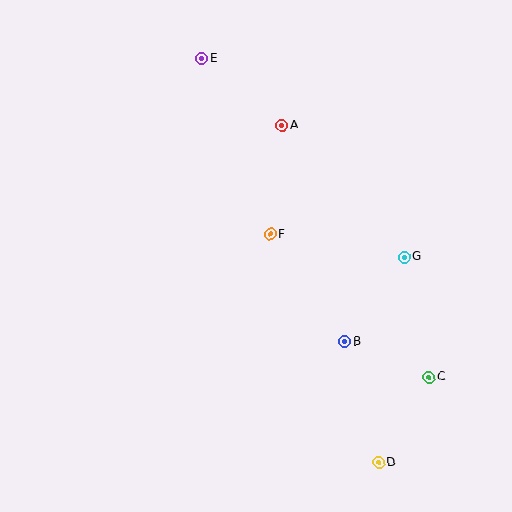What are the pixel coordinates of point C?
Point C is at (429, 377).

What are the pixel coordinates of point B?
Point B is at (345, 342).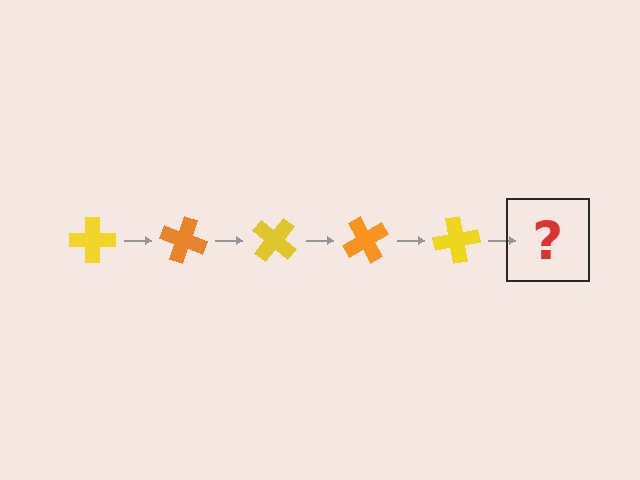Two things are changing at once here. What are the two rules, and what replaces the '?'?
The two rules are that it rotates 20 degrees each step and the color cycles through yellow and orange. The '?' should be an orange cross, rotated 100 degrees from the start.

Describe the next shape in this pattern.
It should be an orange cross, rotated 100 degrees from the start.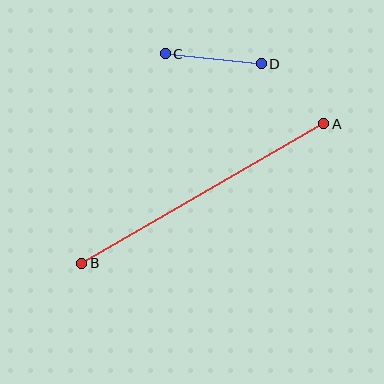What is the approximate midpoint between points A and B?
The midpoint is at approximately (203, 194) pixels.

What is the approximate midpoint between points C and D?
The midpoint is at approximately (213, 59) pixels.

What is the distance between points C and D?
The distance is approximately 96 pixels.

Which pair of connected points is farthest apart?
Points A and B are farthest apart.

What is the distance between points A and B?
The distance is approximately 279 pixels.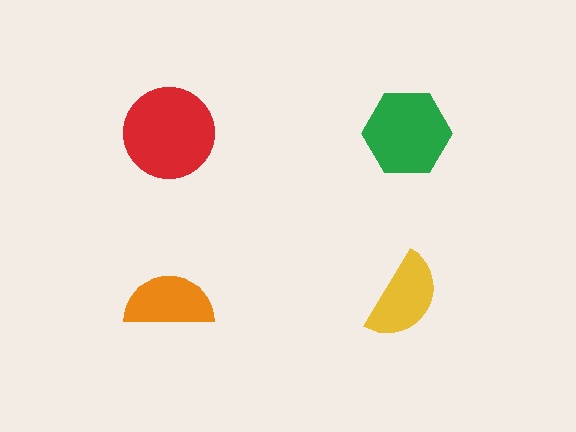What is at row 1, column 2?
A green hexagon.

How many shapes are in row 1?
2 shapes.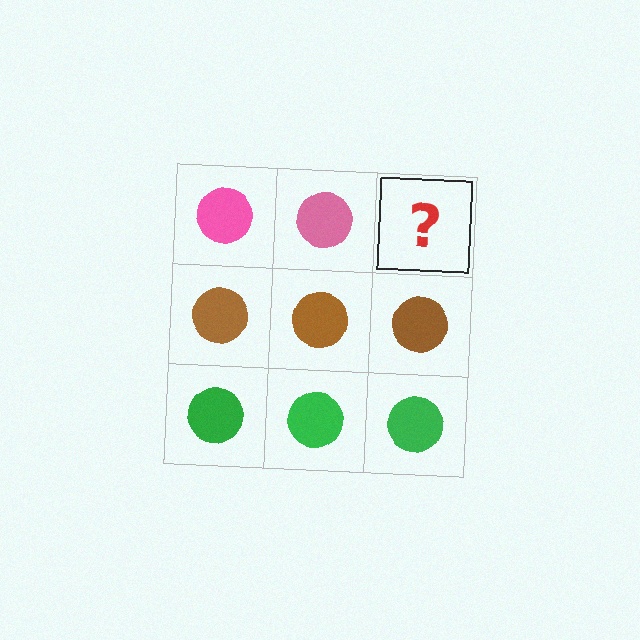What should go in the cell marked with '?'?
The missing cell should contain a pink circle.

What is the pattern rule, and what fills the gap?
The rule is that each row has a consistent color. The gap should be filled with a pink circle.